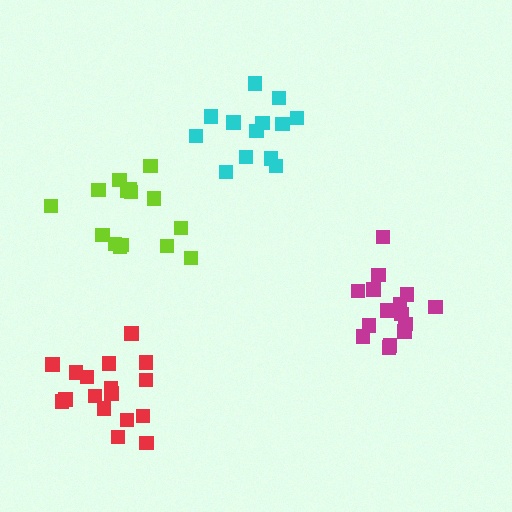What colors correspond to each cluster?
The clusters are colored: cyan, magenta, lime, red.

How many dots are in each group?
Group 1: 13 dots, Group 2: 15 dots, Group 3: 15 dots, Group 4: 17 dots (60 total).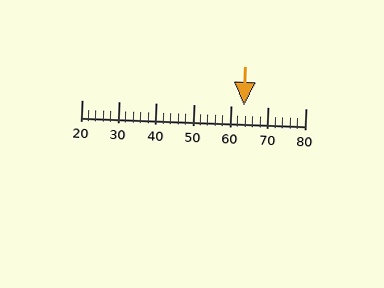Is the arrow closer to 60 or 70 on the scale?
The arrow is closer to 60.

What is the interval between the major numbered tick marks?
The major tick marks are spaced 10 units apart.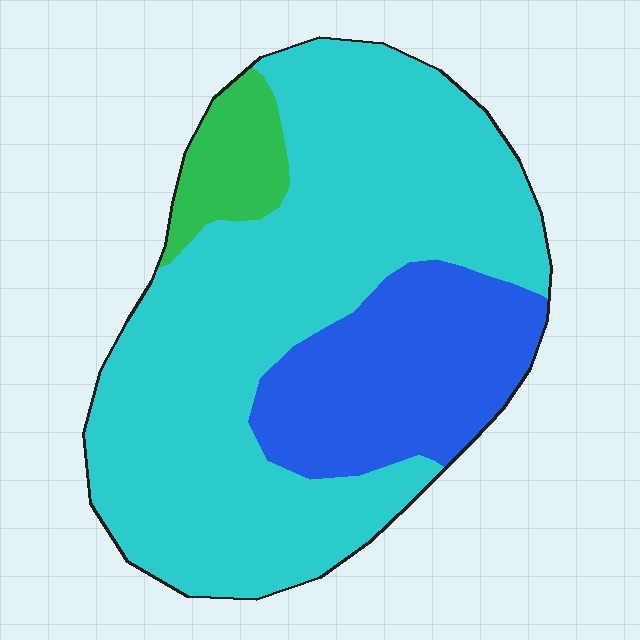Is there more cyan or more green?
Cyan.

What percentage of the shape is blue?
Blue takes up less than a quarter of the shape.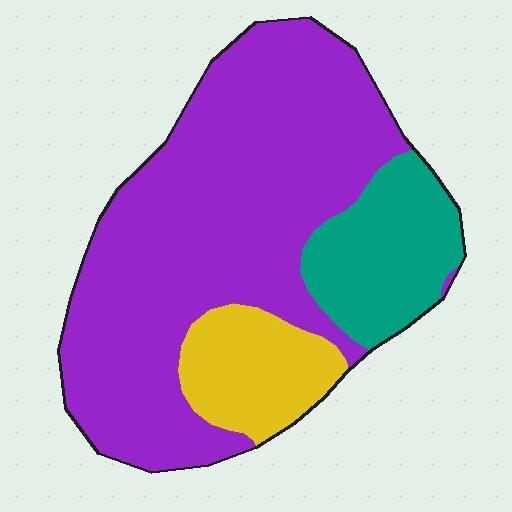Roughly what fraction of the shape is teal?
Teal covers around 15% of the shape.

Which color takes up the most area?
Purple, at roughly 70%.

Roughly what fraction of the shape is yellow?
Yellow covers about 15% of the shape.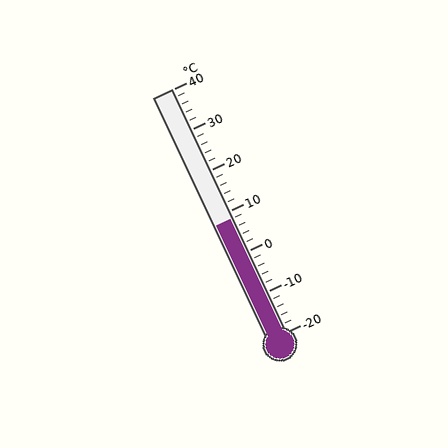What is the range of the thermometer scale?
The thermometer scale ranges from -20°C to 40°C.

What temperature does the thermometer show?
The thermometer shows approximately 8°C.